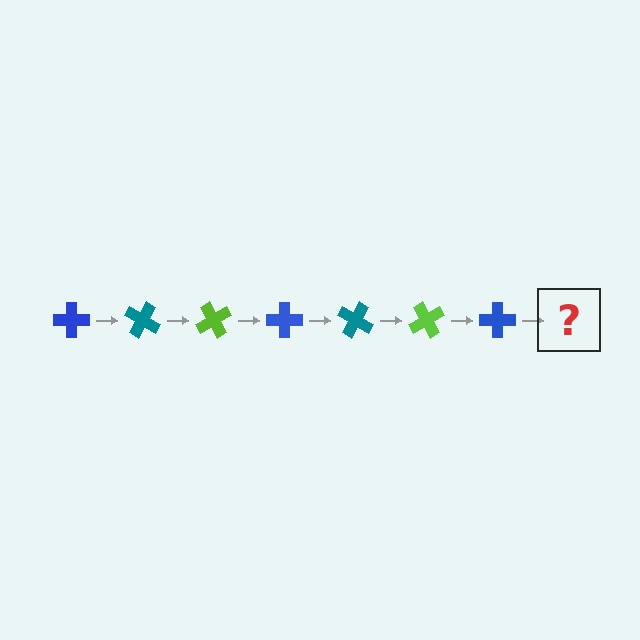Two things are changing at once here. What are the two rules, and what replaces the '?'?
The two rules are that it rotates 30 degrees each step and the color cycles through blue, teal, and lime. The '?' should be a teal cross, rotated 210 degrees from the start.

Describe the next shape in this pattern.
It should be a teal cross, rotated 210 degrees from the start.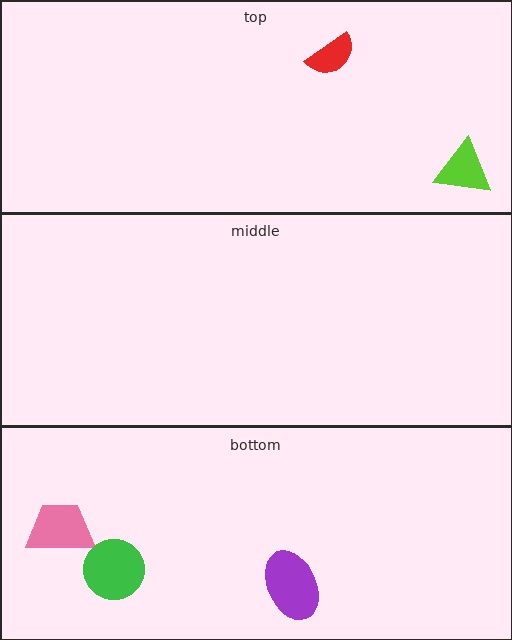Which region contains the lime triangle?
The top region.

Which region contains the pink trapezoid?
The bottom region.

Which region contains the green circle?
The bottom region.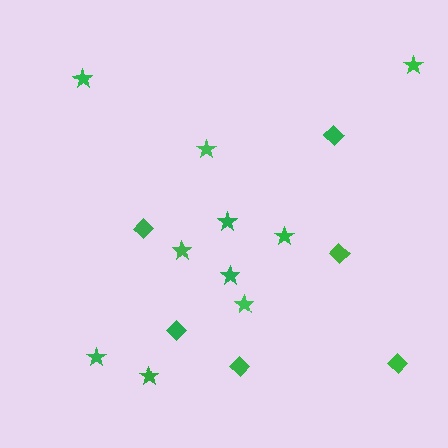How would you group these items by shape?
There are 2 groups: one group of stars (10) and one group of diamonds (6).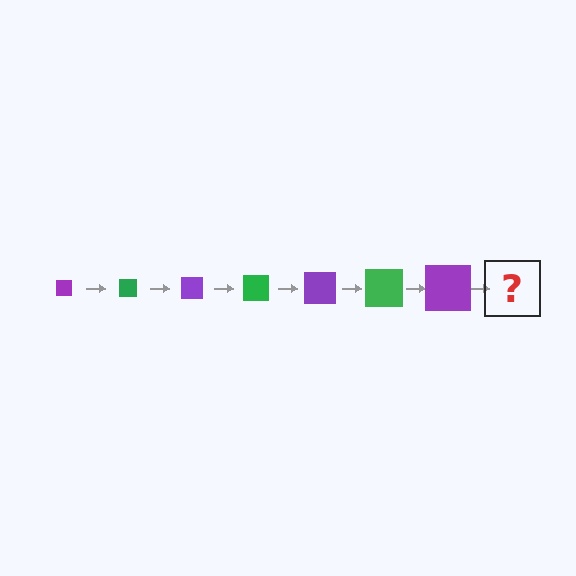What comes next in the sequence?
The next element should be a green square, larger than the previous one.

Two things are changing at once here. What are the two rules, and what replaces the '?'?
The two rules are that the square grows larger each step and the color cycles through purple and green. The '?' should be a green square, larger than the previous one.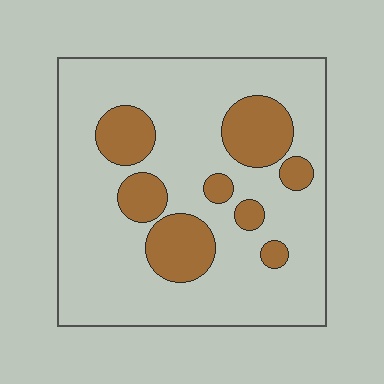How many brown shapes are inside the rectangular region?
8.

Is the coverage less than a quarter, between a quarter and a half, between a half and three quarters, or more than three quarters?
Less than a quarter.